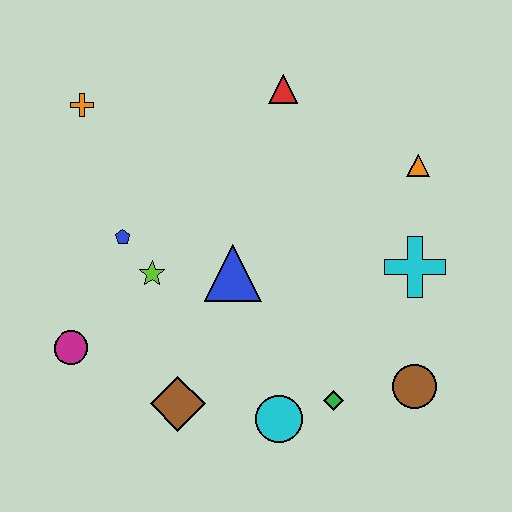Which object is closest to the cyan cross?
The orange triangle is closest to the cyan cross.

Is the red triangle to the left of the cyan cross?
Yes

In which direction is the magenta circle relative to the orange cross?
The magenta circle is below the orange cross.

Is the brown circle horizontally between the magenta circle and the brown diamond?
No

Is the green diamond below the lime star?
Yes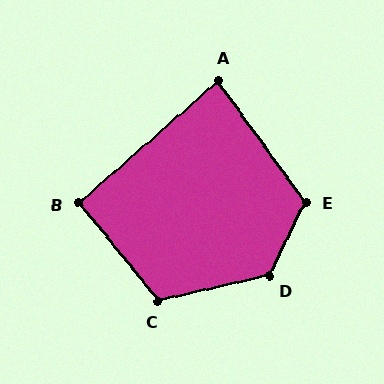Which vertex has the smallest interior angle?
A, at approximately 85 degrees.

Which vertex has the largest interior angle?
D, at approximately 129 degrees.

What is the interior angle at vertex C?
Approximately 116 degrees (obtuse).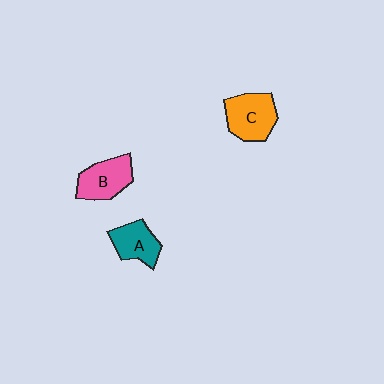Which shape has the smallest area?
Shape A (teal).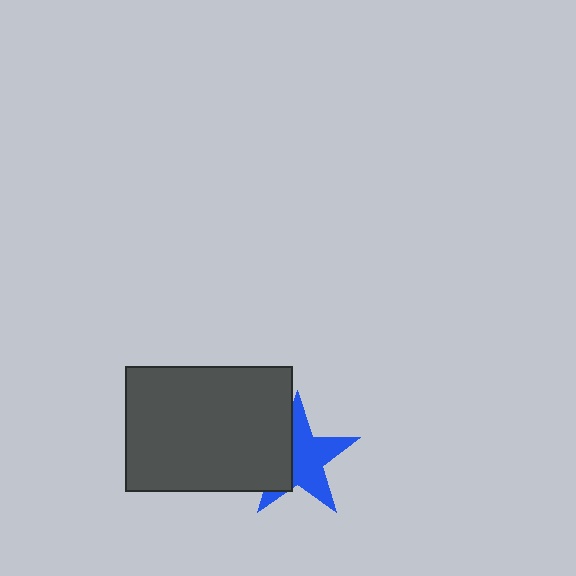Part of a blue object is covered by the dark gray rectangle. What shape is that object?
It is a star.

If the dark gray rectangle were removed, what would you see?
You would see the complete blue star.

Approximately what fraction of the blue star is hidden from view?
Roughly 39% of the blue star is hidden behind the dark gray rectangle.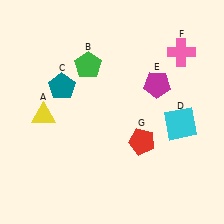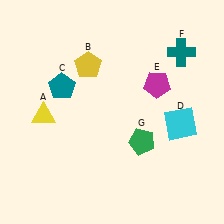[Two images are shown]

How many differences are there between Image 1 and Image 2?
There are 3 differences between the two images.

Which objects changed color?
B changed from green to yellow. F changed from pink to teal. G changed from red to green.